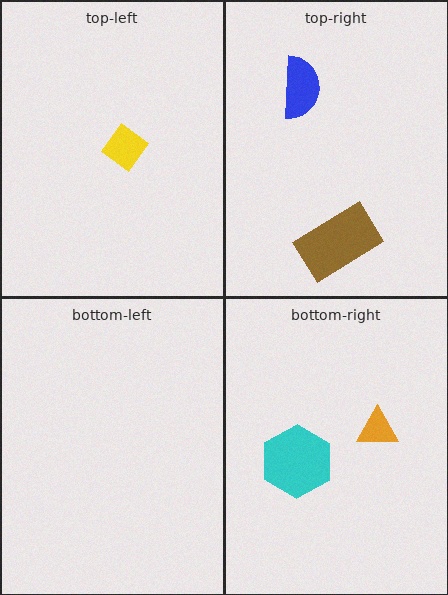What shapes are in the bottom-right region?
The orange triangle, the cyan hexagon.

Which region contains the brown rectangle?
The top-right region.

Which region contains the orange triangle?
The bottom-right region.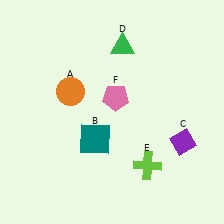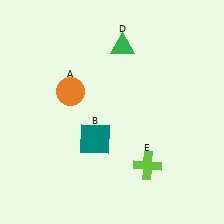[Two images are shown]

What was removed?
The purple diamond (C), the pink pentagon (F) were removed in Image 2.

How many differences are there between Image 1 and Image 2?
There are 2 differences between the two images.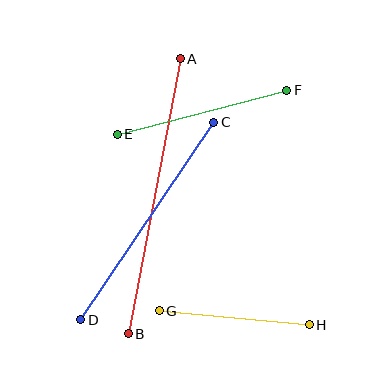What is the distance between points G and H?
The distance is approximately 151 pixels.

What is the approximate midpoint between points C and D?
The midpoint is at approximately (147, 221) pixels.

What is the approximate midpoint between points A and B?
The midpoint is at approximately (154, 196) pixels.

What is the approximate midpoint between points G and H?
The midpoint is at approximately (234, 318) pixels.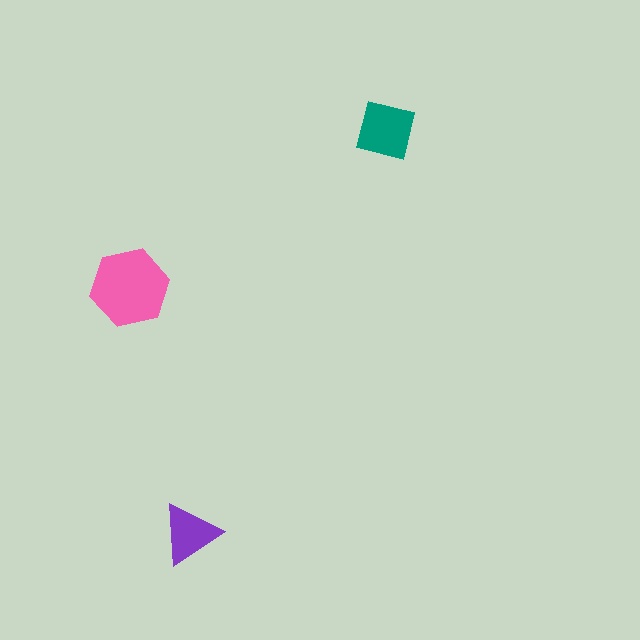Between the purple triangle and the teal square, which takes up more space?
The teal square.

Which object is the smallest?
The purple triangle.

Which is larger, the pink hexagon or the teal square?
The pink hexagon.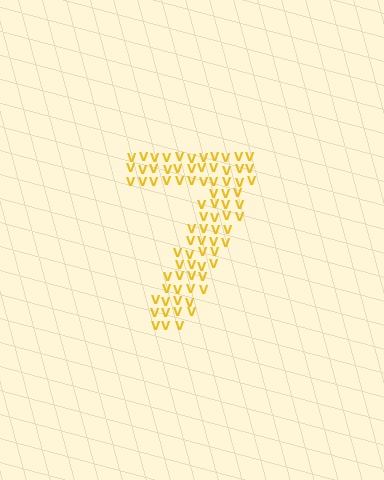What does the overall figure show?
The overall figure shows the digit 7.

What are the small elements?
The small elements are letter V's.